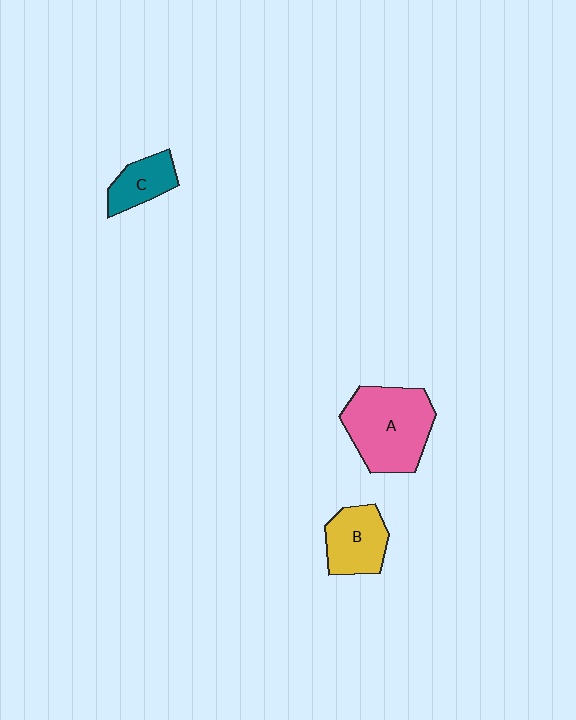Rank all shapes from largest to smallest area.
From largest to smallest: A (pink), B (yellow), C (teal).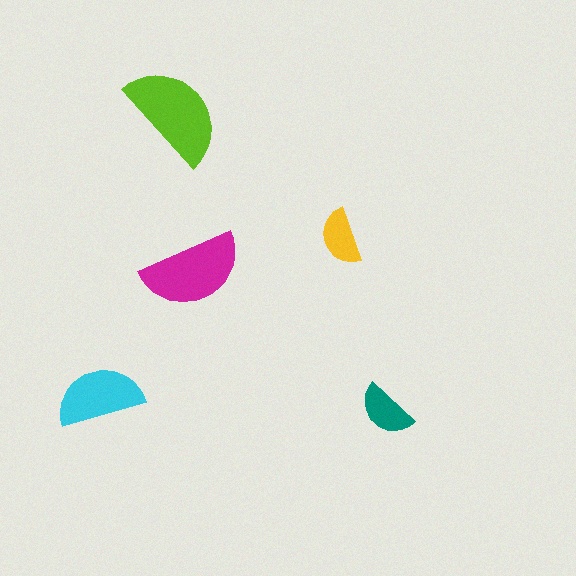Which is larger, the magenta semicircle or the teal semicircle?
The magenta one.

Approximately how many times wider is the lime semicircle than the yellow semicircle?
About 2 times wider.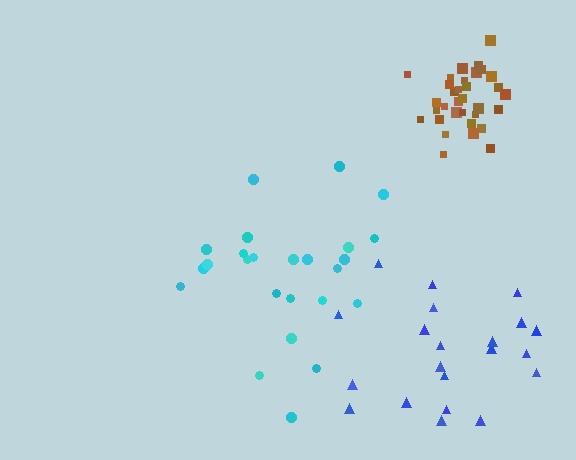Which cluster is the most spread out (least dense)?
Blue.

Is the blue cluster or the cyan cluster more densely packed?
Cyan.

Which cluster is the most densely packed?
Brown.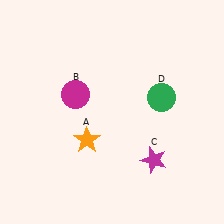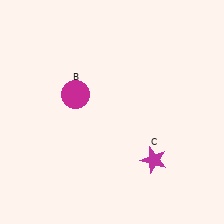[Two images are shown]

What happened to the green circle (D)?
The green circle (D) was removed in Image 2. It was in the top-right area of Image 1.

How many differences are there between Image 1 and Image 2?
There are 2 differences between the two images.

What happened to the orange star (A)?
The orange star (A) was removed in Image 2. It was in the bottom-left area of Image 1.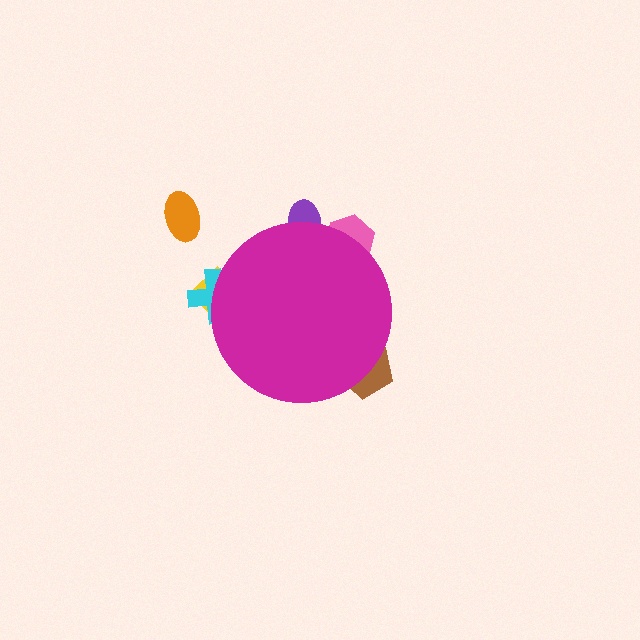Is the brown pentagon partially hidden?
Yes, the brown pentagon is partially hidden behind the magenta circle.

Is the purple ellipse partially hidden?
Yes, the purple ellipse is partially hidden behind the magenta circle.